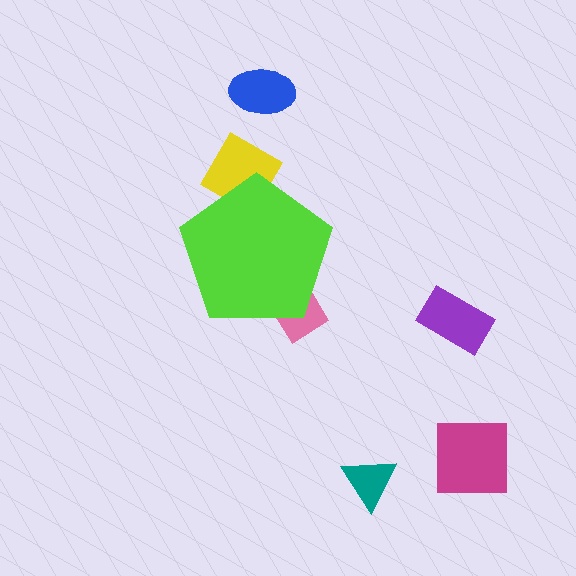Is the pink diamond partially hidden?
Yes, the pink diamond is partially hidden behind the lime pentagon.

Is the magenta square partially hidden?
No, the magenta square is fully visible.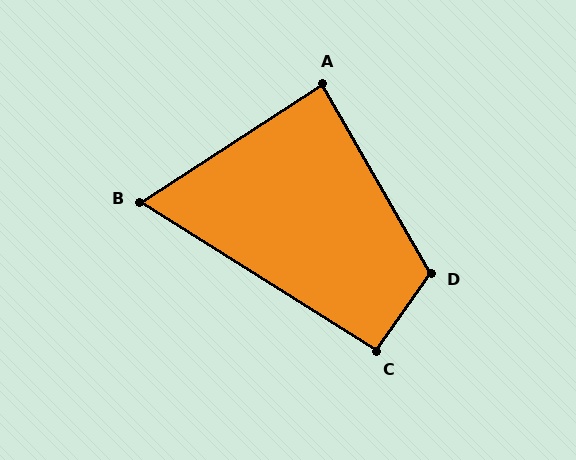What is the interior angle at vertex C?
Approximately 93 degrees (approximately right).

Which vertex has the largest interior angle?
D, at approximately 115 degrees.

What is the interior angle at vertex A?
Approximately 87 degrees (approximately right).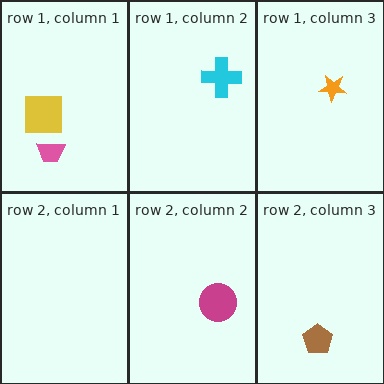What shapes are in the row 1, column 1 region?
The pink trapezoid, the yellow square.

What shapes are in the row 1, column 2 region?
The cyan cross.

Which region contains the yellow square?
The row 1, column 1 region.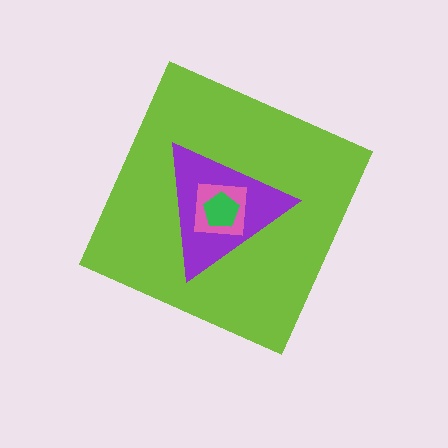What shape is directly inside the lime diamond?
The purple triangle.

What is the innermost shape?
The green pentagon.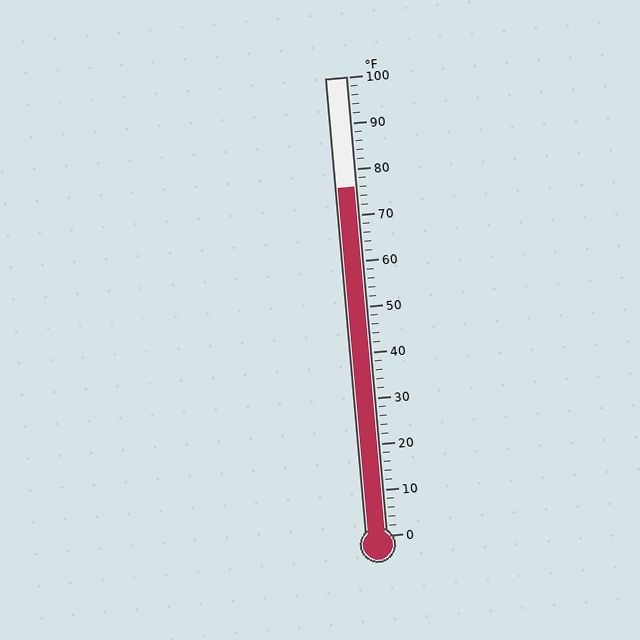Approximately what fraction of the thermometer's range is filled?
The thermometer is filled to approximately 75% of its range.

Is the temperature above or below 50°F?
The temperature is above 50°F.